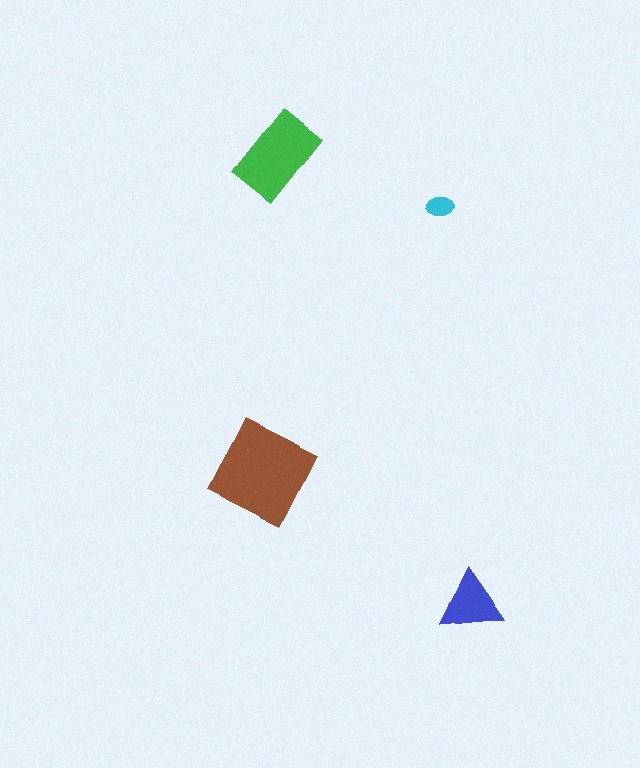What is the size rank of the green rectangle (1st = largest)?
2nd.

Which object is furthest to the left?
The brown diamond is leftmost.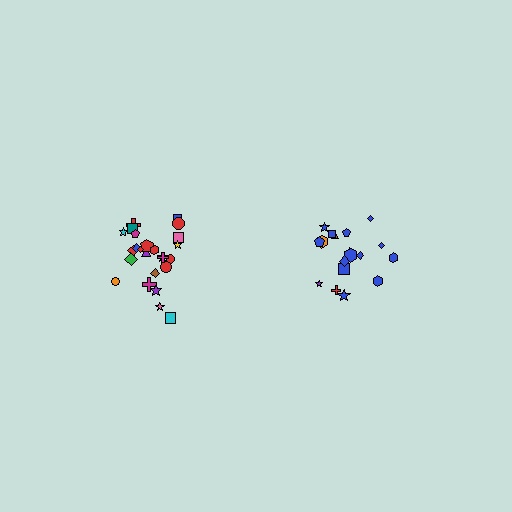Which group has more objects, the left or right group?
The left group.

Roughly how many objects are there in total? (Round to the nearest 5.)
Roughly 45 objects in total.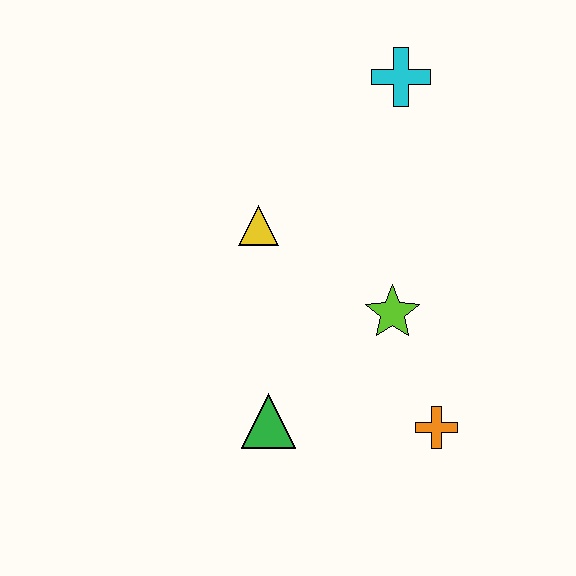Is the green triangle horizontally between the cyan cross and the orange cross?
No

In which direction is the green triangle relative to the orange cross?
The green triangle is to the left of the orange cross.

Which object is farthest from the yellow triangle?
The orange cross is farthest from the yellow triangle.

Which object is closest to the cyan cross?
The yellow triangle is closest to the cyan cross.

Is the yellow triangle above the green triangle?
Yes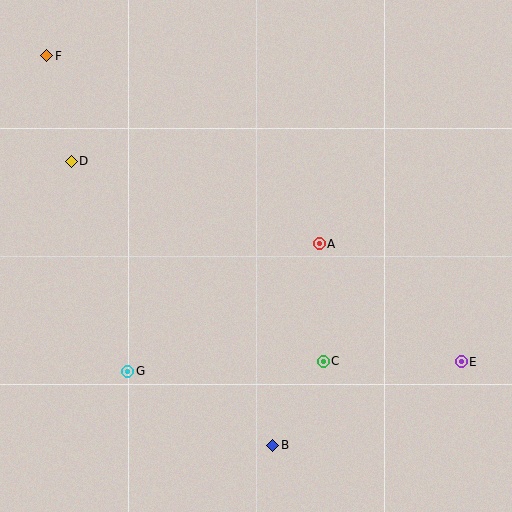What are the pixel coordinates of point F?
Point F is at (47, 56).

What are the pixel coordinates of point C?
Point C is at (323, 361).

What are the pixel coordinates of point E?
Point E is at (461, 362).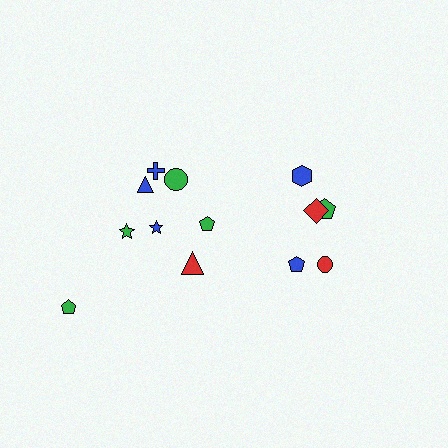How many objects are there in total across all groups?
There are 13 objects.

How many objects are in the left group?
There are 8 objects.